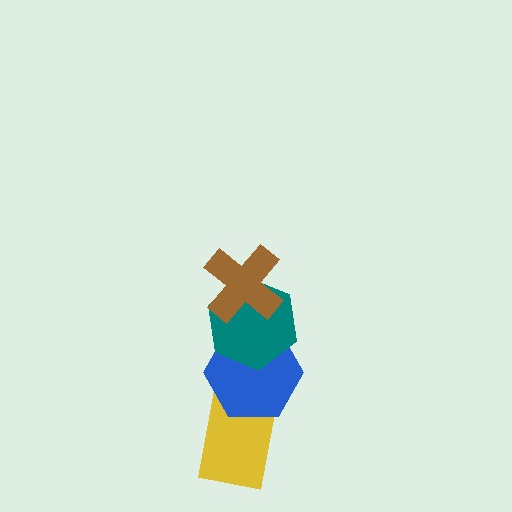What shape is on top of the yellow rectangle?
The blue hexagon is on top of the yellow rectangle.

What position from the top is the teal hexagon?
The teal hexagon is 2nd from the top.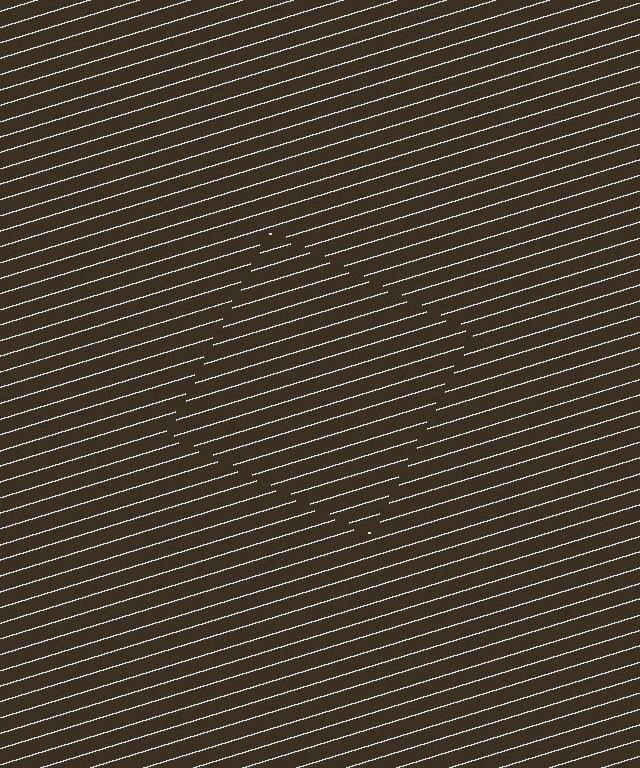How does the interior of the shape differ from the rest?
The interior of the shape contains the same grating, shifted by half a period — the contour is defined by the phase discontinuity where line-ends from the inner and outer gratings abut.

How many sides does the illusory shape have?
4 sides — the line-ends trace a square.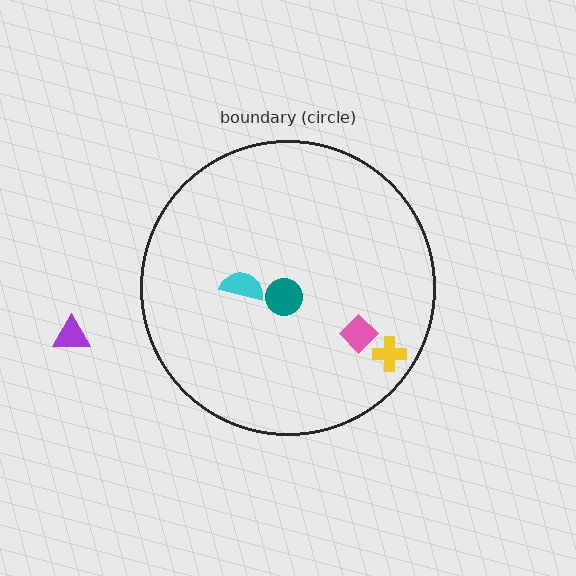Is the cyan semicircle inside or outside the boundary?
Inside.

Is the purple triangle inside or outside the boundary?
Outside.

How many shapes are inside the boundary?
4 inside, 1 outside.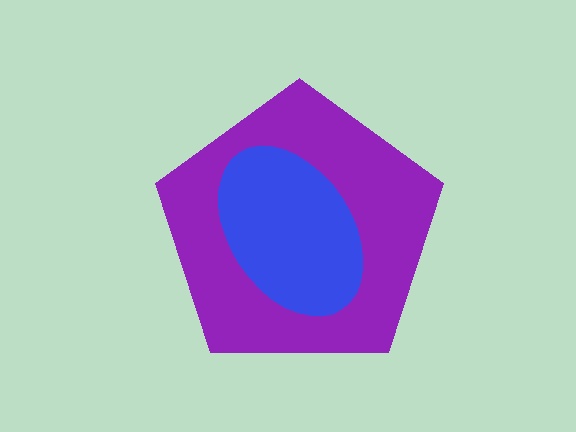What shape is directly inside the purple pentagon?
The blue ellipse.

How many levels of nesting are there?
2.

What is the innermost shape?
The blue ellipse.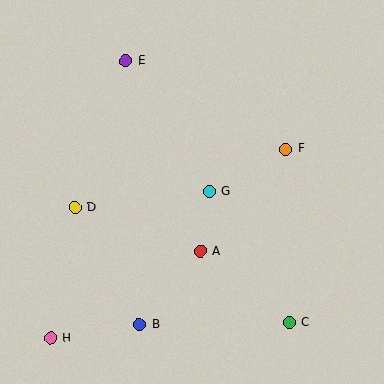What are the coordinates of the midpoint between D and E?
The midpoint between D and E is at (100, 134).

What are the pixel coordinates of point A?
Point A is at (200, 252).